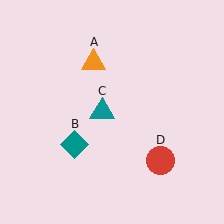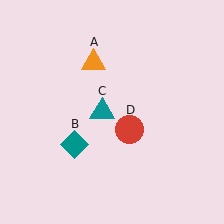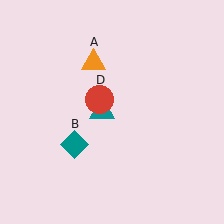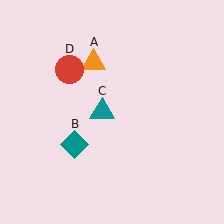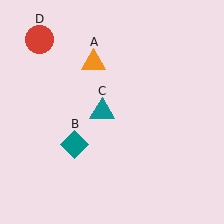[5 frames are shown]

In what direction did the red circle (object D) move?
The red circle (object D) moved up and to the left.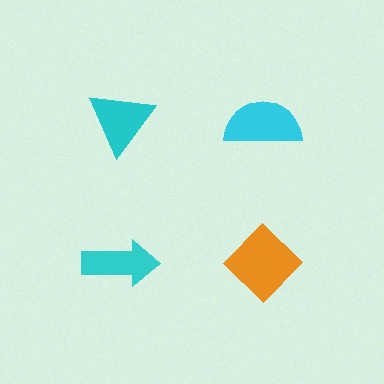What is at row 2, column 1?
A cyan arrow.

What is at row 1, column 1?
A cyan triangle.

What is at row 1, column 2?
A cyan semicircle.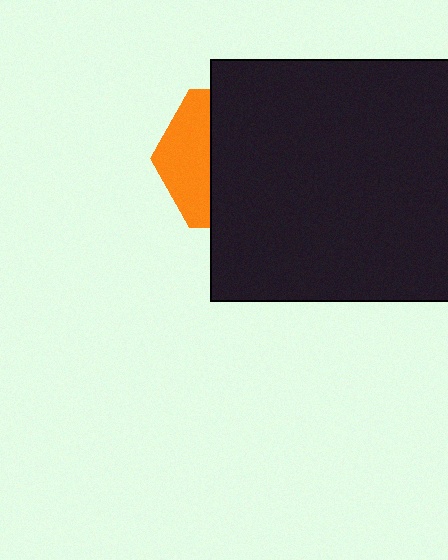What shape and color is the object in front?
The object in front is a black rectangle.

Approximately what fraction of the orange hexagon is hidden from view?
Roughly 67% of the orange hexagon is hidden behind the black rectangle.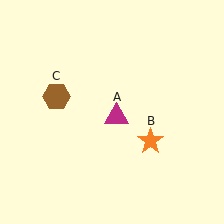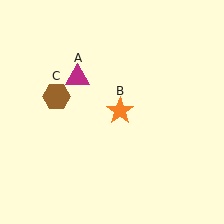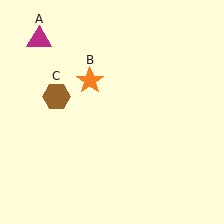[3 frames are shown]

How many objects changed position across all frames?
2 objects changed position: magenta triangle (object A), orange star (object B).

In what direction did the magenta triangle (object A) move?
The magenta triangle (object A) moved up and to the left.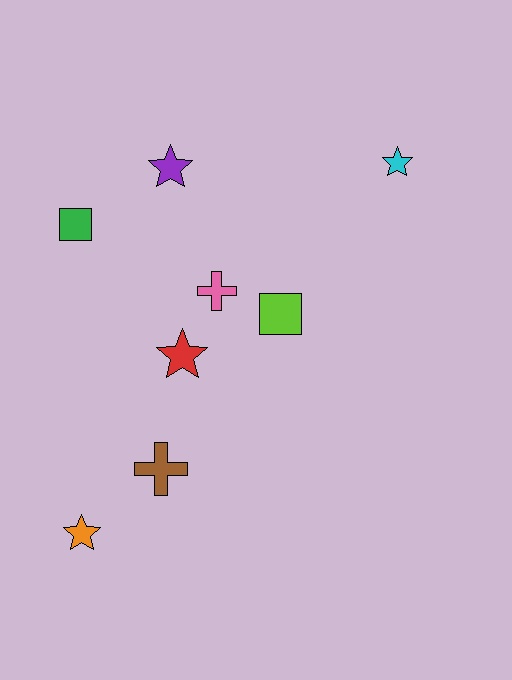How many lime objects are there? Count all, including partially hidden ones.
There is 1 lime object.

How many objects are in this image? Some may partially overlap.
There are 8 objects.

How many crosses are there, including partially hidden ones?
There are 2 crosses.